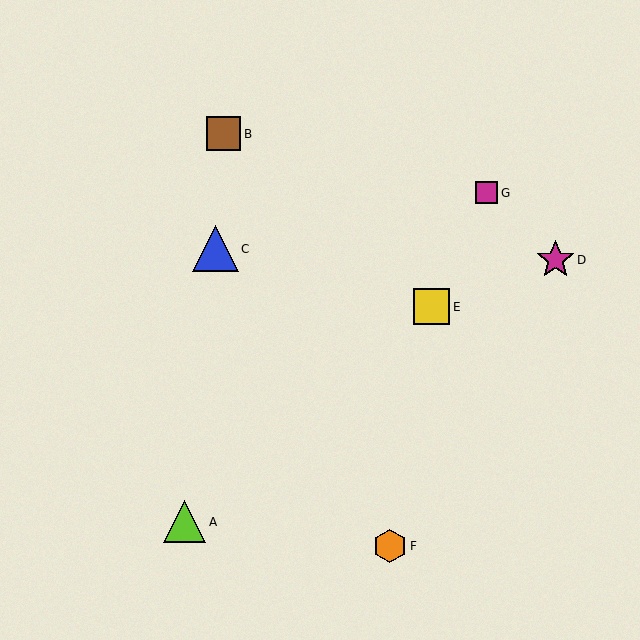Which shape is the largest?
The blue triangle (labeled C) is the largest.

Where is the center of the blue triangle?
The center of the blue triangle is at (215, 249).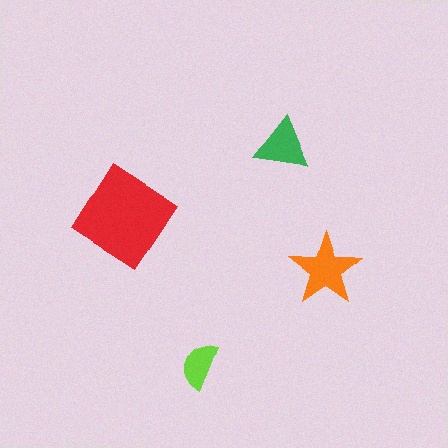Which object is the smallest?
The lime semicircle.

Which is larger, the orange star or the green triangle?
The orange star.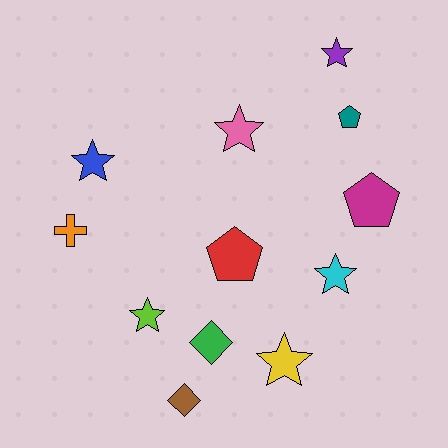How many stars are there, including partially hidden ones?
There are 6 stars.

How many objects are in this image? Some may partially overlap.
There are 12 objects.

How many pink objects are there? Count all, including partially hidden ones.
There is 1 pink object.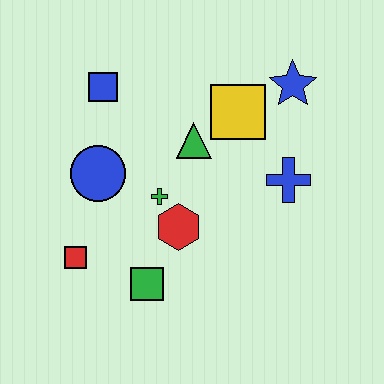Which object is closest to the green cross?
The red hexagon is closest to the green cross.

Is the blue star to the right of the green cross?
Yes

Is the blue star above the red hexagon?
Yes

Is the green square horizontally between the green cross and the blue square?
Yes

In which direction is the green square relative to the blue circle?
The green square is below the blue circle.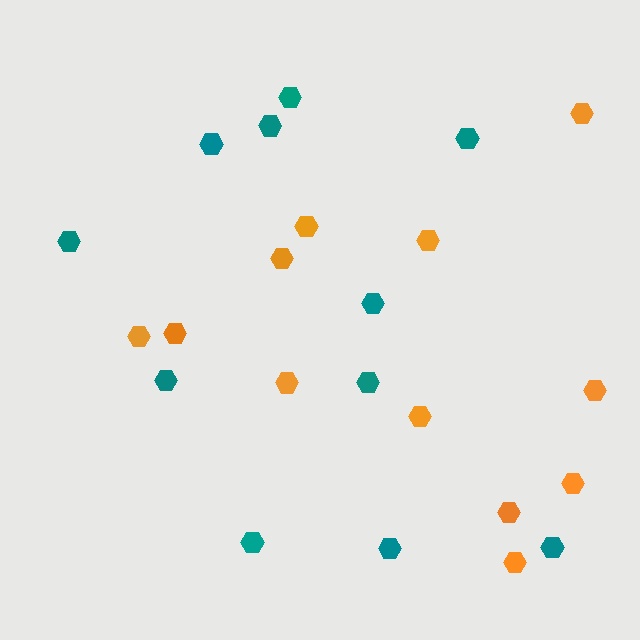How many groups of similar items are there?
There are 2 groups: one group of teal hexagons (11) and one group of orange hexagons (12).